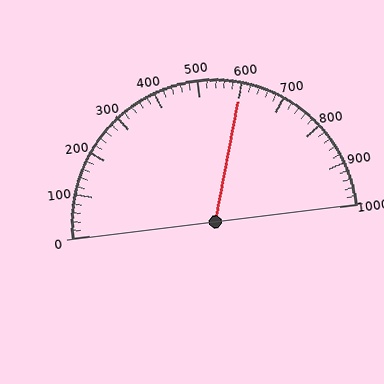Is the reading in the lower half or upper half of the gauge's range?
The reading is in the upper half of the range (0 to 1000).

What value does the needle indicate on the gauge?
The needle indicates approximately 600.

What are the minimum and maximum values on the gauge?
The gauge ranges from 0 to 1000.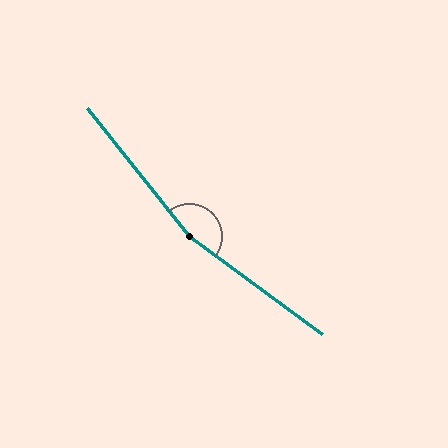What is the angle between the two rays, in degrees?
Approximately 165 degrees.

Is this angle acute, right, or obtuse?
It is obtuse.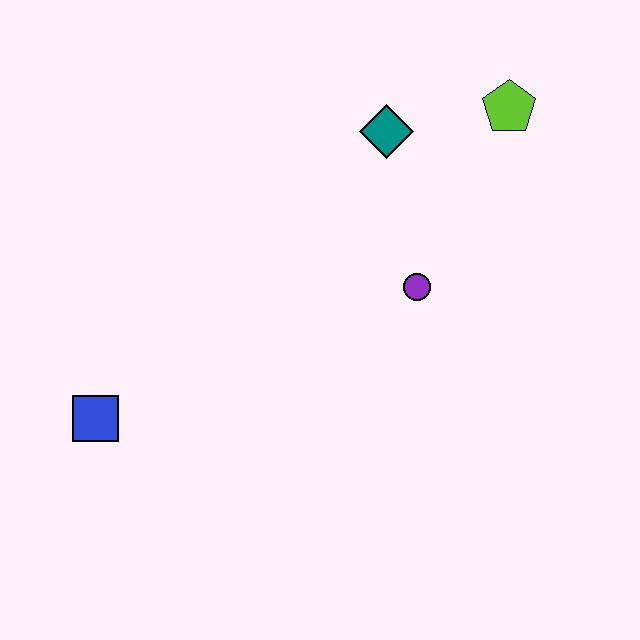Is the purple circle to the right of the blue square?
Yes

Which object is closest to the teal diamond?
The lime pentagon is closest to the teal diamond.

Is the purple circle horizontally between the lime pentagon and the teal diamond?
Yes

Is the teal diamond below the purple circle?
No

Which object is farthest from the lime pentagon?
The blue square is farthest from the lime pentagon.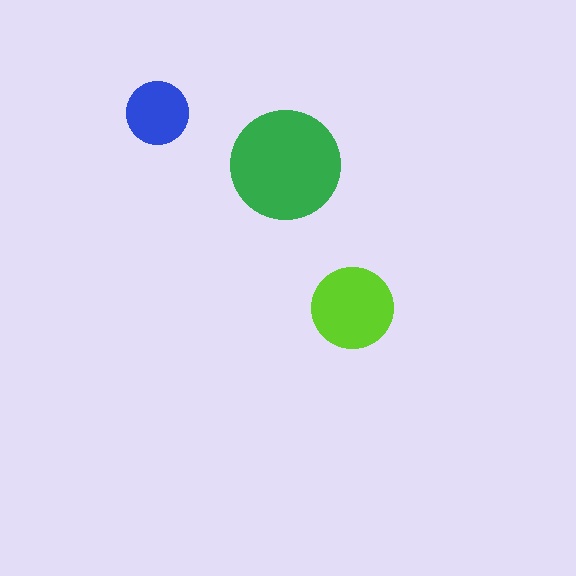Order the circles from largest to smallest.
the green one, the lime one, the blue one.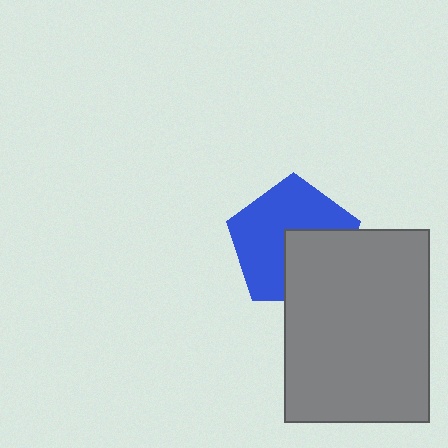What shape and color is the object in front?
The object in front is a gray rectangle.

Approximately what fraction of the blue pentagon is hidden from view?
Roughly 38% of the blue pentagon is hidden behind the gray rectangle.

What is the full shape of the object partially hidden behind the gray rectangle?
The partially hidden object is a blue pentagon.